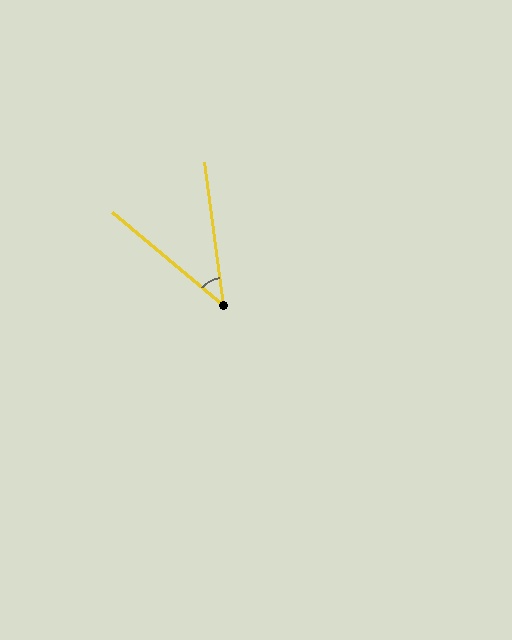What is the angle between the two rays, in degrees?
Approximately 42 degrees.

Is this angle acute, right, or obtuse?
It is acute.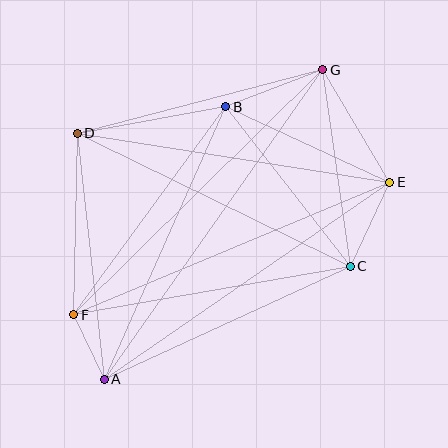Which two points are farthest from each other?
Points A and G are farthest from each other.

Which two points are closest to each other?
Points A and F are closest to each other.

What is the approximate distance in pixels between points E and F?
The distance between E and F is approximately 342 pixels.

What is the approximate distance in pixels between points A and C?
The distance between A and C is approximately 271 pixels.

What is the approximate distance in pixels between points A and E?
The distance between A and E is approximately 347 pixels.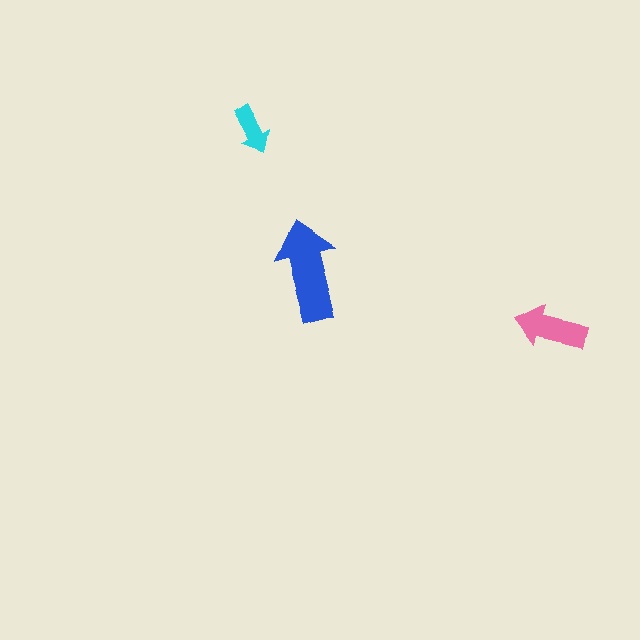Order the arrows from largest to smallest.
the blue one, the pink one, the cyan one.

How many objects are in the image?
There are 3 objects in the image.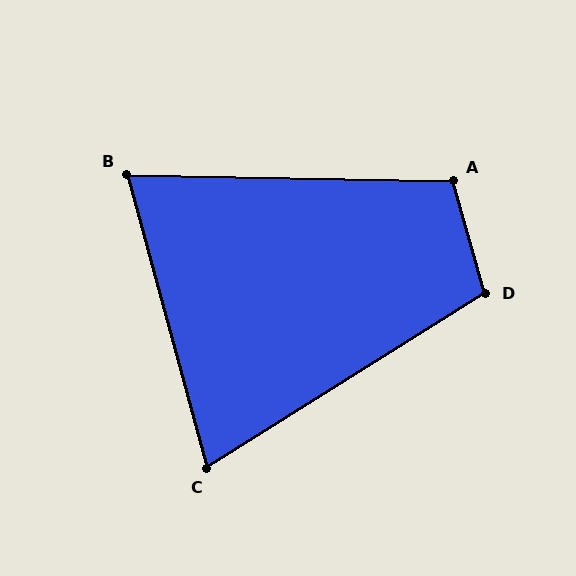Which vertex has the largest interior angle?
A, at approximately 107 degrees.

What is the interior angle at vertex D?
Approximately 106 degrees (obtuse).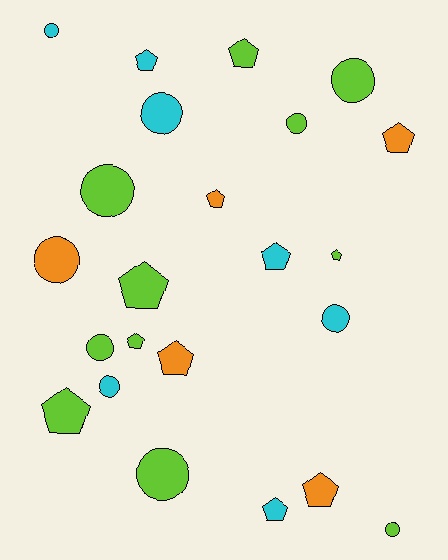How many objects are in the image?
There are 23 objects.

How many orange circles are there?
There is 1 orange circle.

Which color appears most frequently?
Lime, with 11 objects.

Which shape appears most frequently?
Pentagon, with 12 objects.